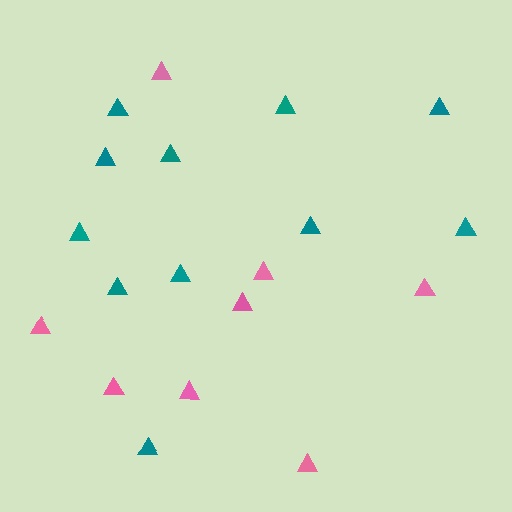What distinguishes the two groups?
There are 2 groups: one group of pink triangles (8) and one group of teal triangles (11).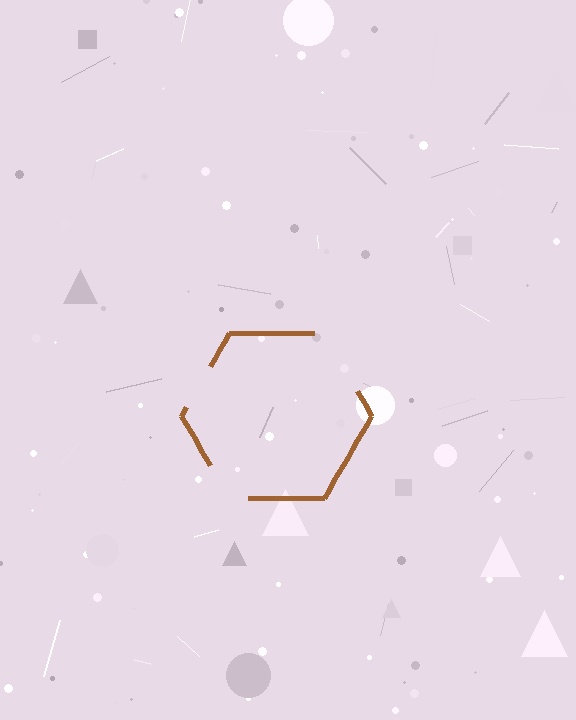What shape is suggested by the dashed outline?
The dashed outline suggests a hexagon.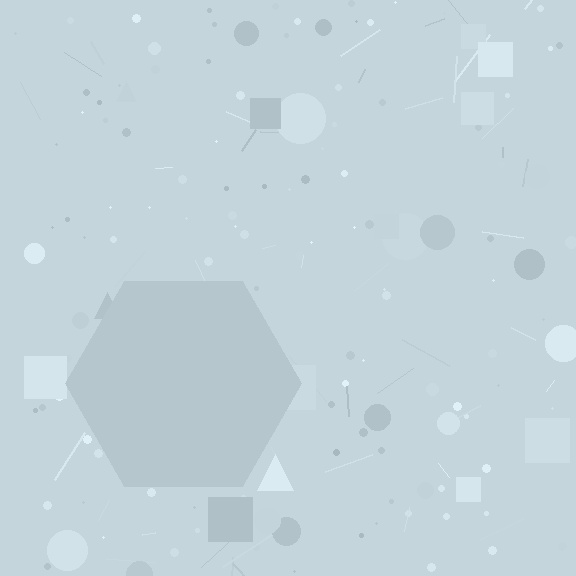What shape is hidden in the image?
A hexagon is hidden in the image.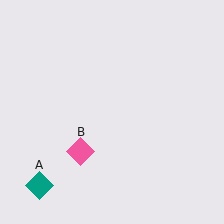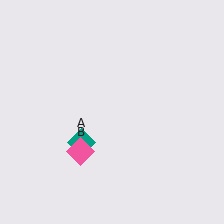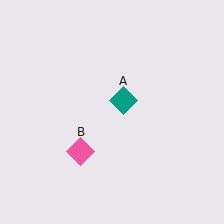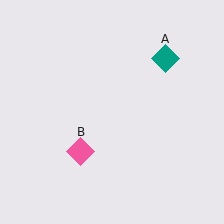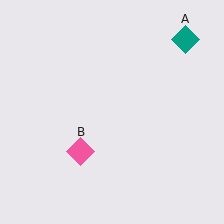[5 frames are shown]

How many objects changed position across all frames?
1 object changed position: teal diamond (object A).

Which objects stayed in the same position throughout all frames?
Pink diamond (object B) remained stationary.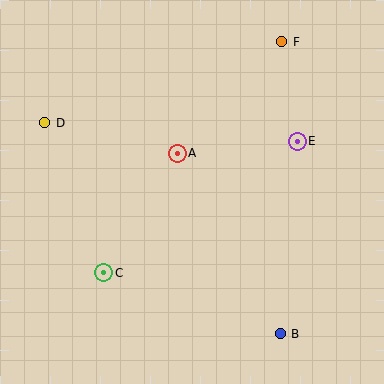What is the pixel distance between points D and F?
The distance between D and F is 251 pixels.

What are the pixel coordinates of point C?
Point C is at (104, 273).